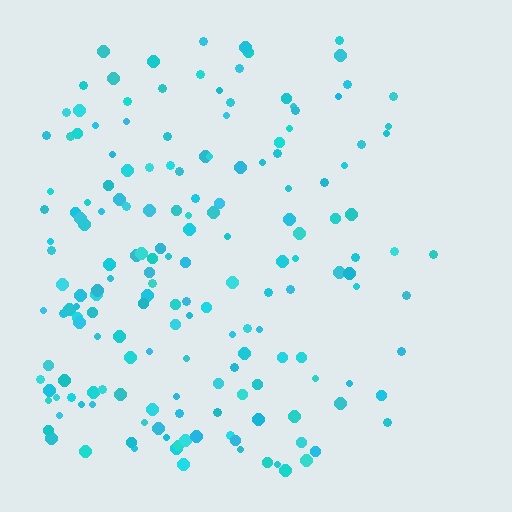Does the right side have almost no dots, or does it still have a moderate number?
Still a moderate number, just noticeably fewer than the left.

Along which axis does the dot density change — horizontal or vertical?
Horizontal.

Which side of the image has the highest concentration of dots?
The left.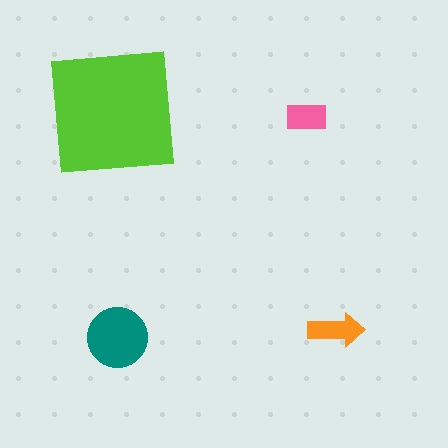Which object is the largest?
The lime square.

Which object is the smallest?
The pink rectangle.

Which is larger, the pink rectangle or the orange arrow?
The orange arrow.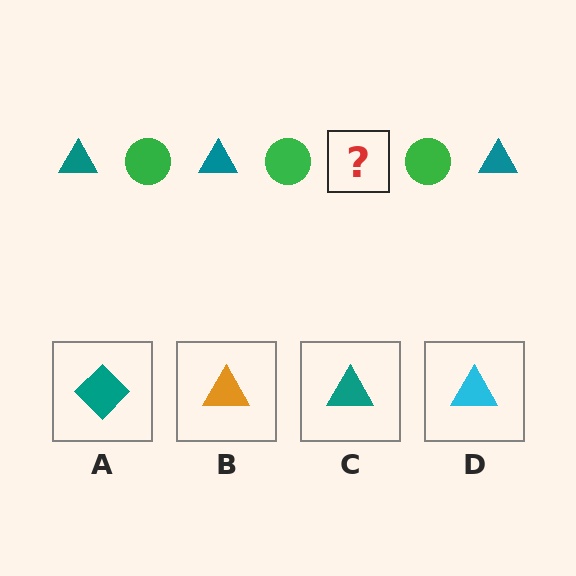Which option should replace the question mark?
Option C.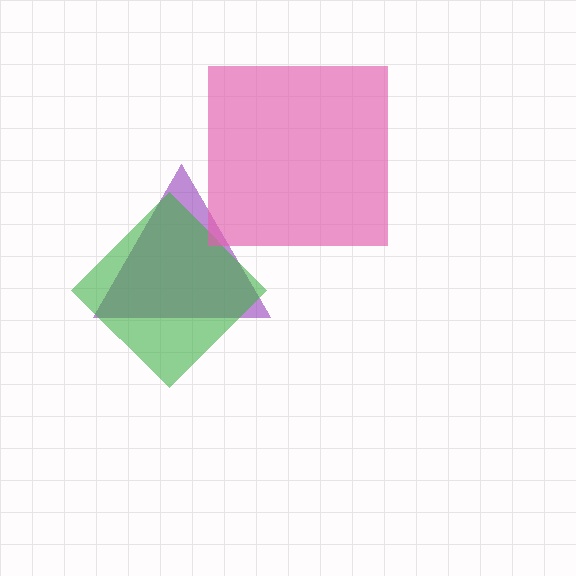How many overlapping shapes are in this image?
There are 3 overlapping shapes in the image.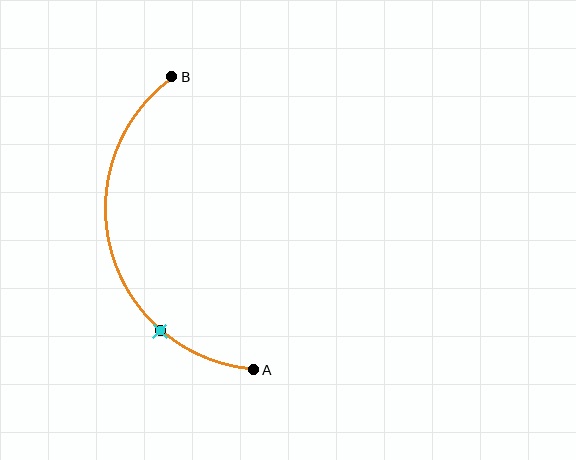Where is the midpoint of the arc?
The arc midpoint is the point on the curve farthest from the straight line joining A and B. It sits to the left of that line.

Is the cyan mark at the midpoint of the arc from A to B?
No. The cyan mark lies on the arc but is closer to endpoint A. The arc midpoint would be at the point on the curve equidistant along the arc from both A and B.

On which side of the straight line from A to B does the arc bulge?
The arc bulges to the left of the straight line connecting A and B.